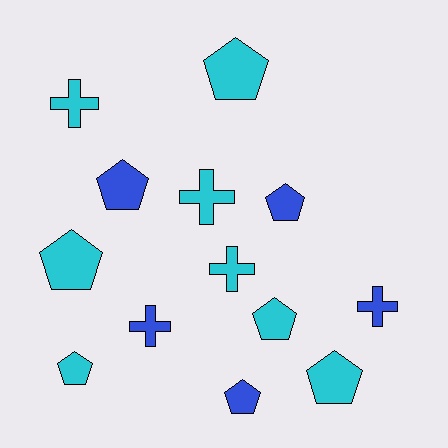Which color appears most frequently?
Cyan, with 8 objects.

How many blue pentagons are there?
There are 3 blue pentagons.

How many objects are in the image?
There are 13 objects.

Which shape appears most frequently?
Pentagon, with 8 objects.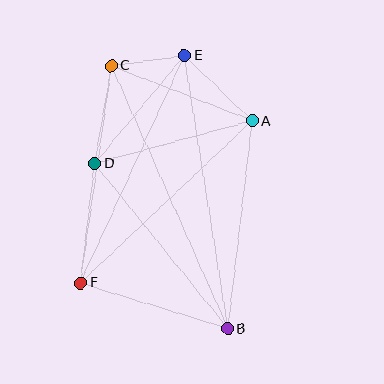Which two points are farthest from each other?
Points B and C are farthest from each other.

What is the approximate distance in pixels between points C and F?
The distance between C and F is approximately 219 pixels.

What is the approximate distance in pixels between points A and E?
The distance between A and E is approximately 94 pixels.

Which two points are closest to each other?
Points C and E are closest to each other.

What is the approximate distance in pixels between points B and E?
The distance between B and E is approximately 277 pixels.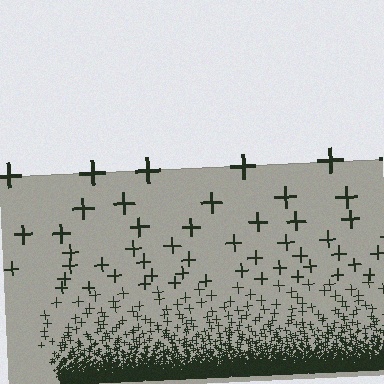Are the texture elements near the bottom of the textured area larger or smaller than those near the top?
Smaller. The gradient is inverted — elements near the bottom are smaller and denser.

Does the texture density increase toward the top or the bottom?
Density increases toward the bottom.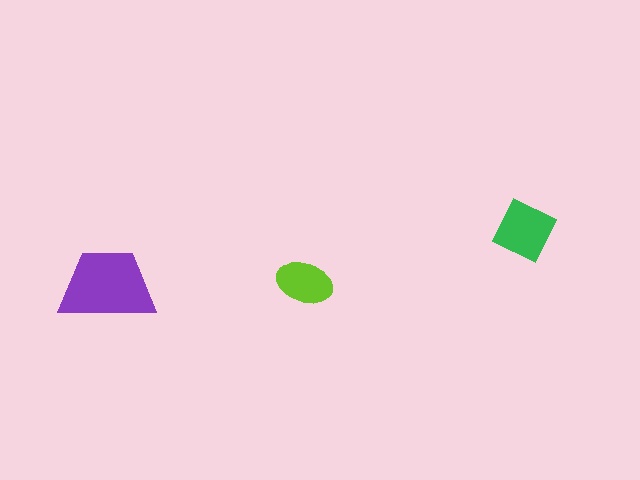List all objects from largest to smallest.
The purple trapezoid, the green diamond, the lime ellipse.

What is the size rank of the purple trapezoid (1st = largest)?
1st.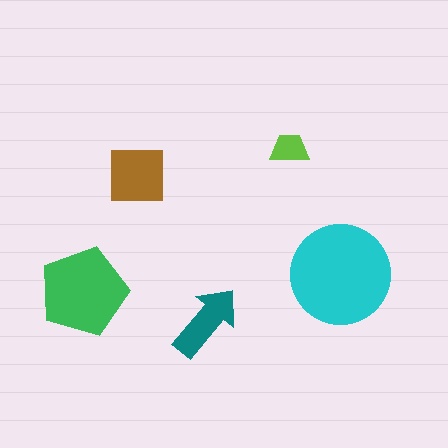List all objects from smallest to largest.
The lime trapezoid, the teal arrow, the brown square, the green pentagon, the cyan circle.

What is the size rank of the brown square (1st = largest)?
3rd.